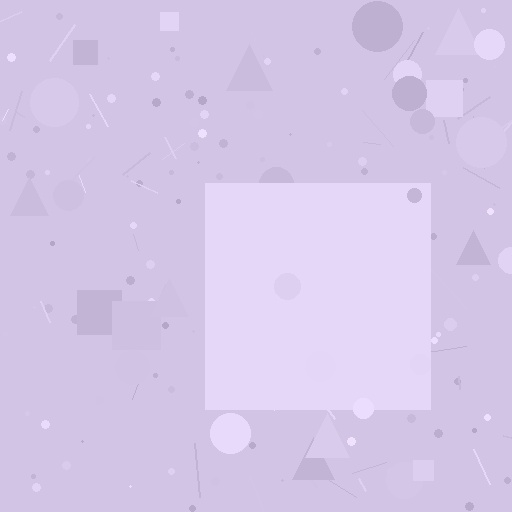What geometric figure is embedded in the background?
A square is embedded in the background.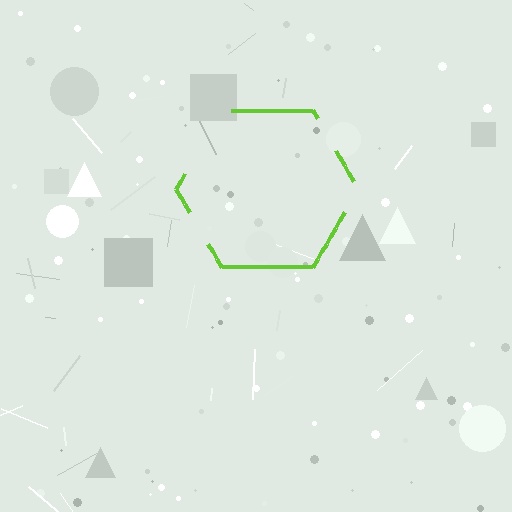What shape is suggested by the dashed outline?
The dashed outline suggests a hexagon.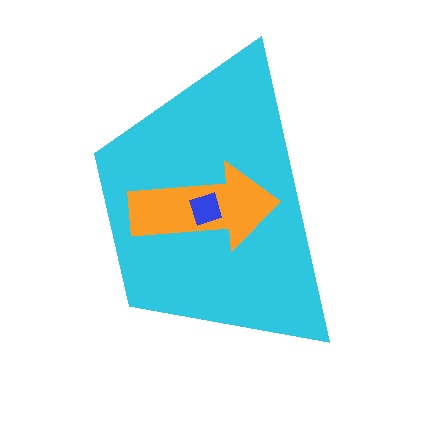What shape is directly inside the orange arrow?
The blue diamond.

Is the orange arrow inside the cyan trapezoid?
Yes.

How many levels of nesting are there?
3.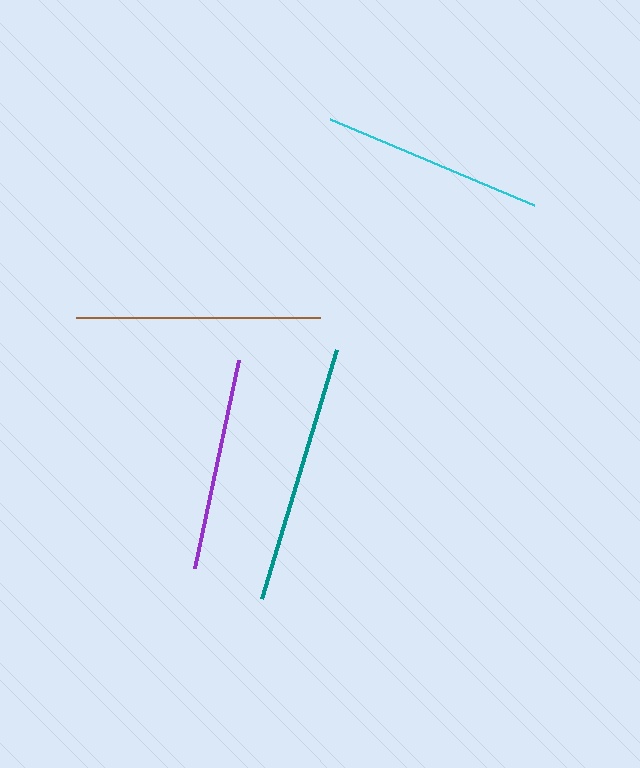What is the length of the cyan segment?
The cyan segment is approximately 222 pixels long.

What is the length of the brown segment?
The brown segment is approximately 244 pixels long.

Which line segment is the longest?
The teal line is the longest at approximately 260 pixels.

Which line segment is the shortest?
The purple line is the shortest at approximately 213 pixels.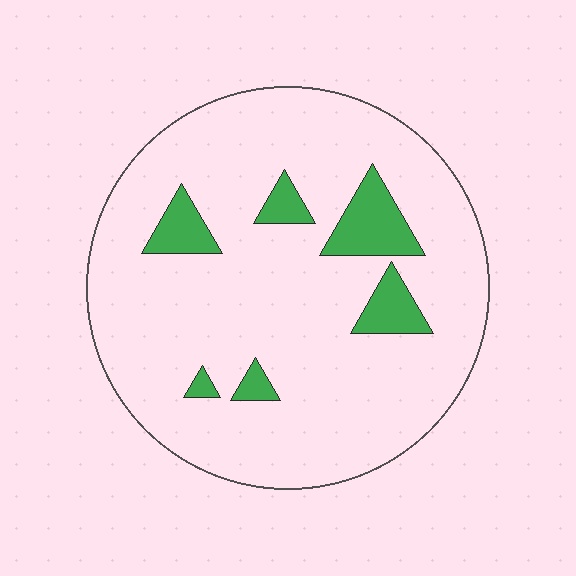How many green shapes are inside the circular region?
6.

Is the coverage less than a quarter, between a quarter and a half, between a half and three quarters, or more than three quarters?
Less than a quarter.